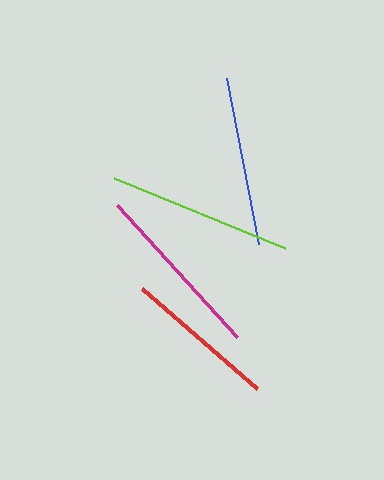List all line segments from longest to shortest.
From longest to shortest: lime, magenta, blue, red.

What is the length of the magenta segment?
The magenta segment is approximately 178 pixels long.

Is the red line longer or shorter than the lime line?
The lime line is longer than the red line.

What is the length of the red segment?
The red segment is approximately 152 pixels long.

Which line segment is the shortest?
The red line is the shortest at approximately 152 pixels.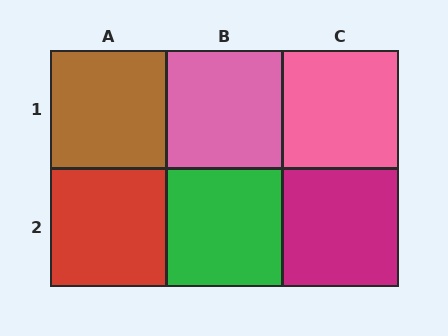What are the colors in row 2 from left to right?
Red, green, magenta.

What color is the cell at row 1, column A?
Brown.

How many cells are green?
1 cell is green.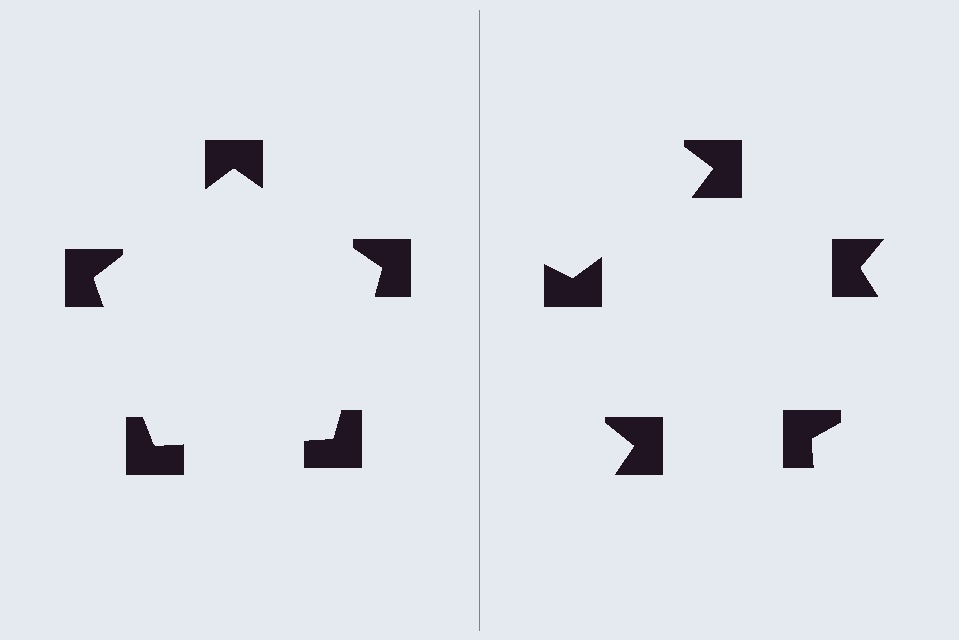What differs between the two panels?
The notched squares are positioned identically on both sides; only the wedge orientations differ. On the left they align to a pentagon; on the right they are misaligned.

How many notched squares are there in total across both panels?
10 — 5 on each side.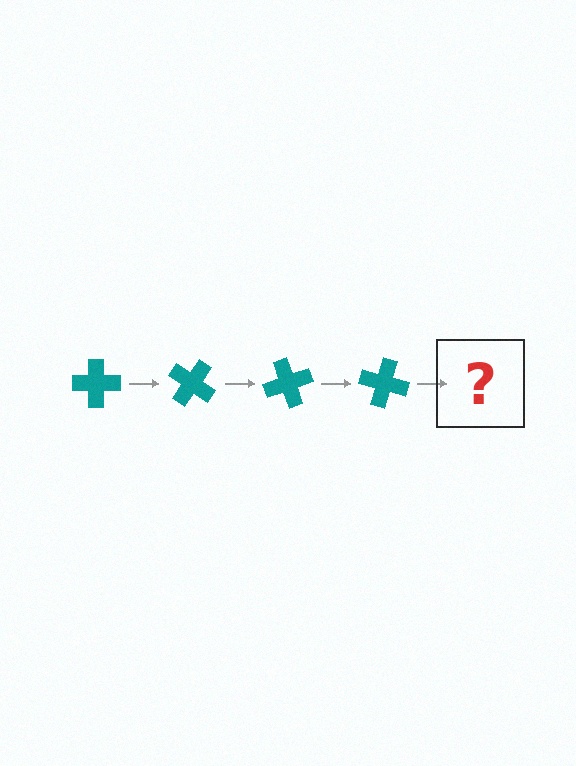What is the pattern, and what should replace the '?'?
The pattern is that the cross rotates 35 degrees each step. The '?' should be a teal cross rotated 140 degrees.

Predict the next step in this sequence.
The next step is a teal cross rotated 140 degrees.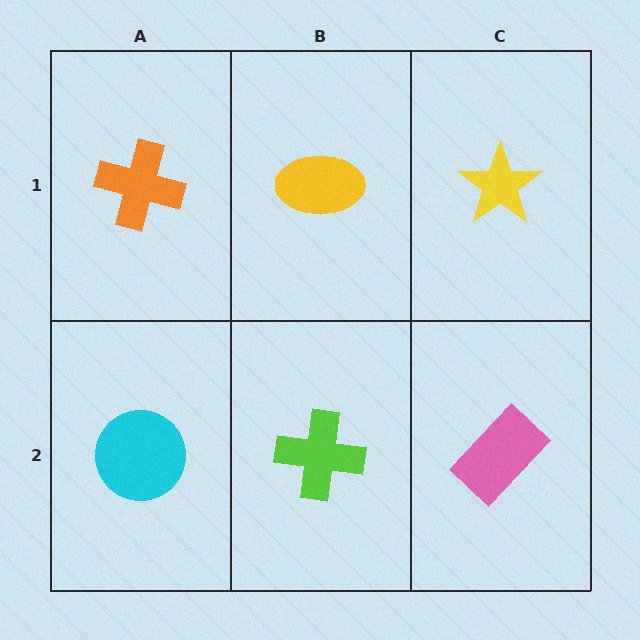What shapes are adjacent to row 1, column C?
A pink rectangle (row 2, column C), a yellow ellipse (row 1, column B).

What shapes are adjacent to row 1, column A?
A cyan circle (row 2, column A), a yellow ellipse (row 1, column B).